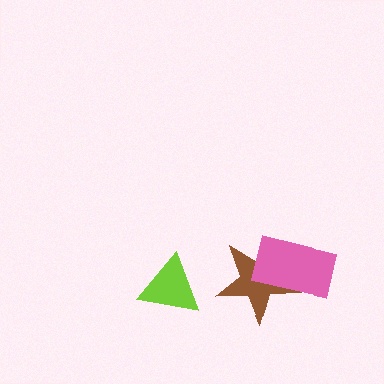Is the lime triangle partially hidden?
No, no other shape covers it.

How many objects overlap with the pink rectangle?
1 object overlaps with the pink rectangle.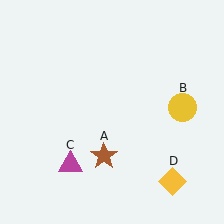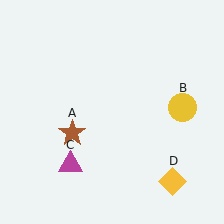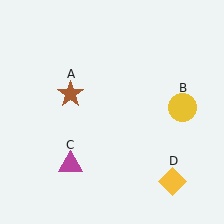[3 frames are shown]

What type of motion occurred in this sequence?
The brown star (object A) rotated clockwise around the center of the scene.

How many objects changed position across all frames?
1 object changed position: brown star (object A).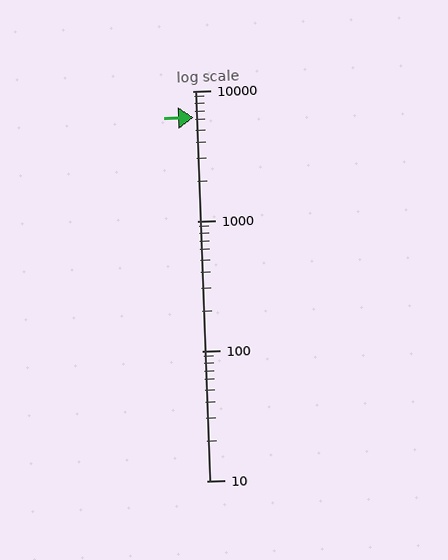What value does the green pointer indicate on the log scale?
The pointer indicates approximately 6300.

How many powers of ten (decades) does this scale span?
The scale spans 3 decades, from 10 to 10000.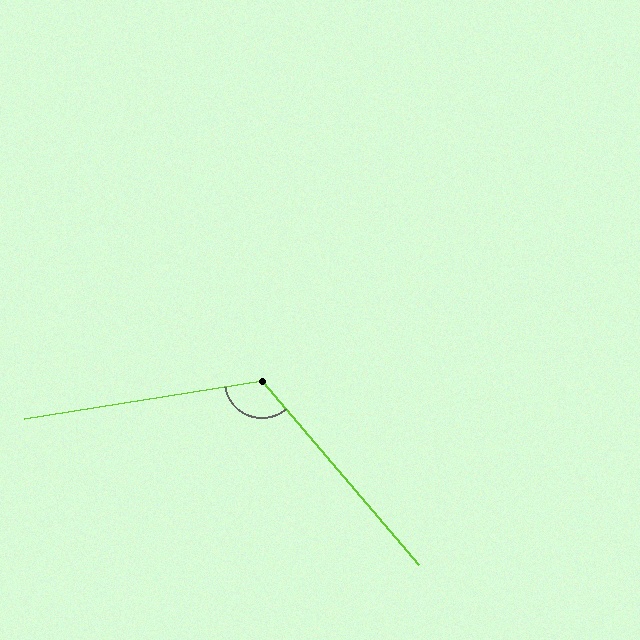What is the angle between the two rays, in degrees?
Approximately 121 degrees.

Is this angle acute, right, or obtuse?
It is obtuse.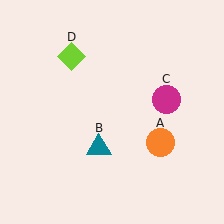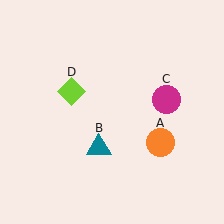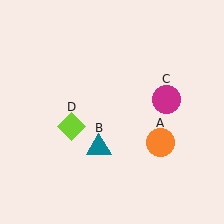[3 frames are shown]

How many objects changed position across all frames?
1 object changed position: lime diamond (object D).